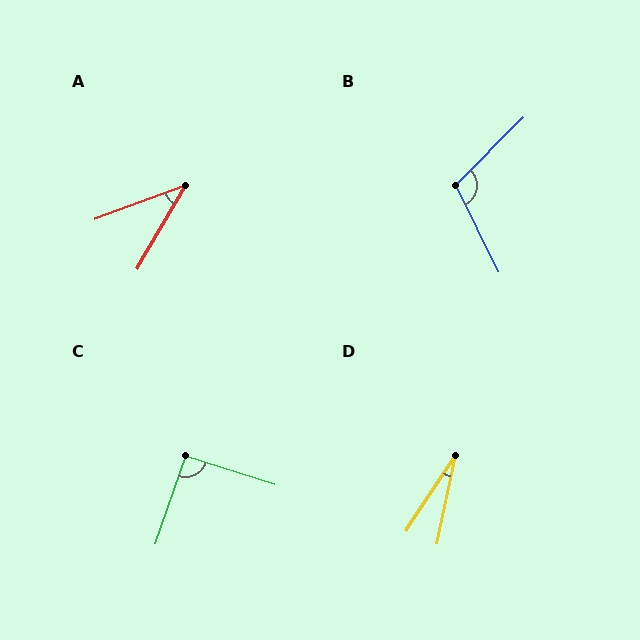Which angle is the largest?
B, at approximately 109 degrees.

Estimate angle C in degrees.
Approximately 91 degrees.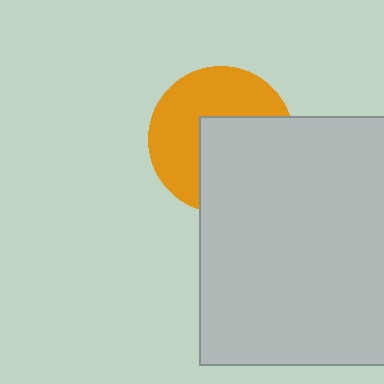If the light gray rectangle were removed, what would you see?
You would see the complete orange circle.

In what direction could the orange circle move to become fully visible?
The orange circle could move toward the upper-left. That would shift it out from behind the light gray rectangle entirely.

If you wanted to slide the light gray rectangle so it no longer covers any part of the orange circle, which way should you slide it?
Slide it toward the lower-right — that is the most direct way to separate the two shapes.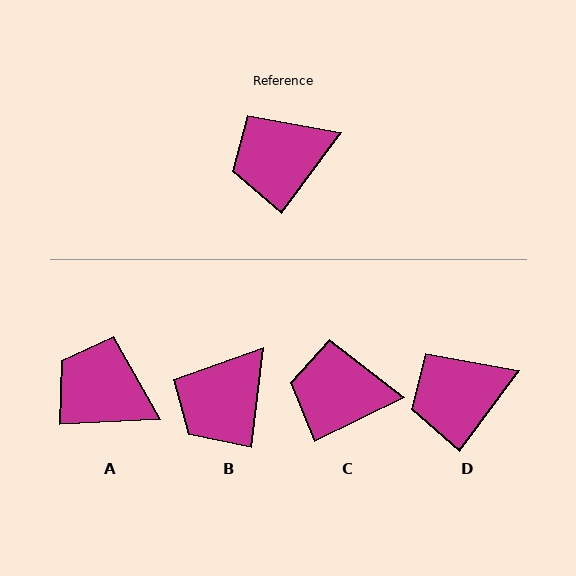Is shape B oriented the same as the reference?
No, it is off by about 30 degrees.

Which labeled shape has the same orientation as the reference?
D.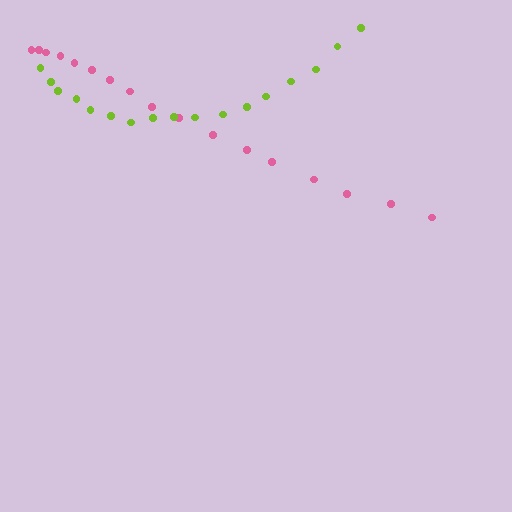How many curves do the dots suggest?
There are 2 distinct paths.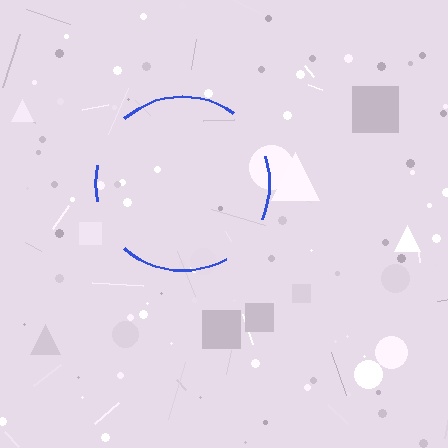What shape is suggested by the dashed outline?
The dashed outline suggests a circle.